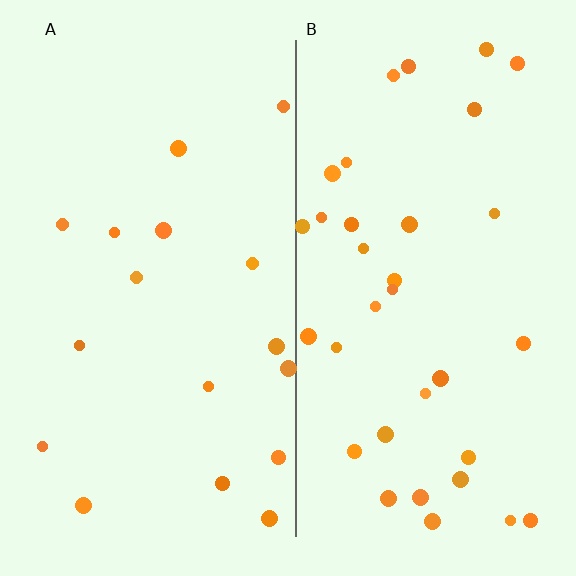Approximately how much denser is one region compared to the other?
Approximately 2.0× — region B over region A.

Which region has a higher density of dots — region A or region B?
B (the right).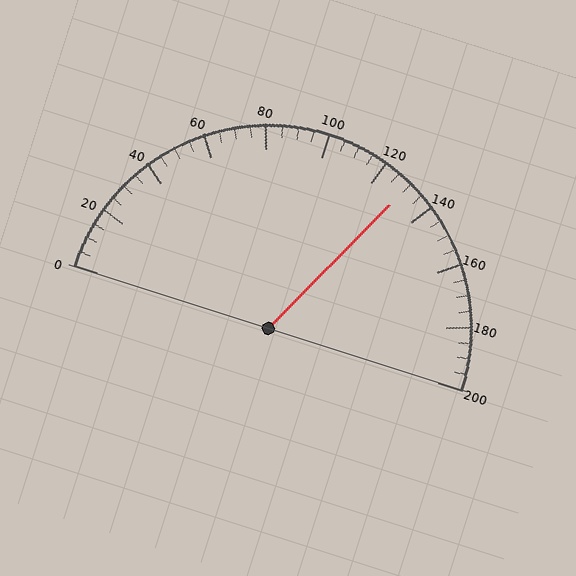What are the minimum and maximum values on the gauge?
The gauge ranges from 0 to 200.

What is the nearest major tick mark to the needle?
The nearest major tick mark is 120.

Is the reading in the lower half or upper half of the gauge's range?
The reading is in the upper half of the range (0 to 200).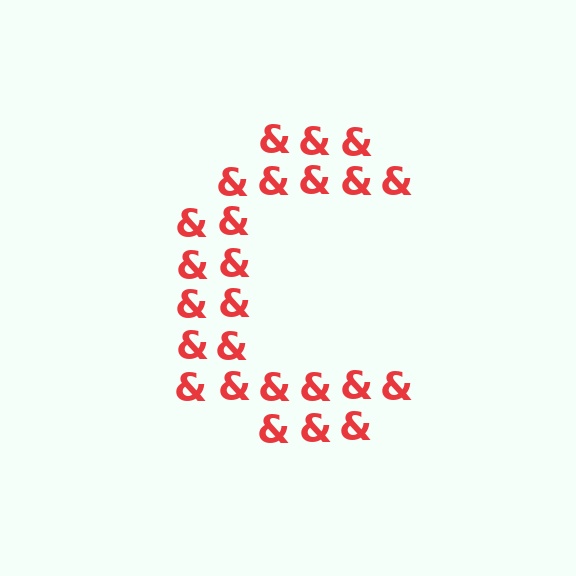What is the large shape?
The large shape is the letter C.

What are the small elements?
The small elements are ampersands.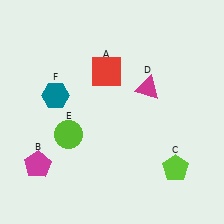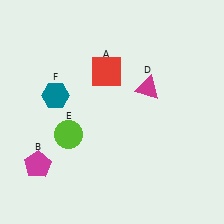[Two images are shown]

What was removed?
The lime pentagon (C) was removed in Image 2.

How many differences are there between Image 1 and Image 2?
There is 1 difference between the two images.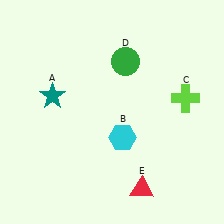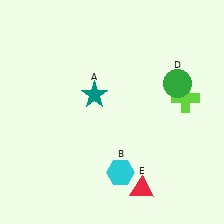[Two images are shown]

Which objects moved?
The objects that moved are: the teal star (A), the cyan hexagon (B), the green circle (D).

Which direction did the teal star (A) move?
The teal star (A) moved right.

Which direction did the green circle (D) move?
The green circle (D) moved right.